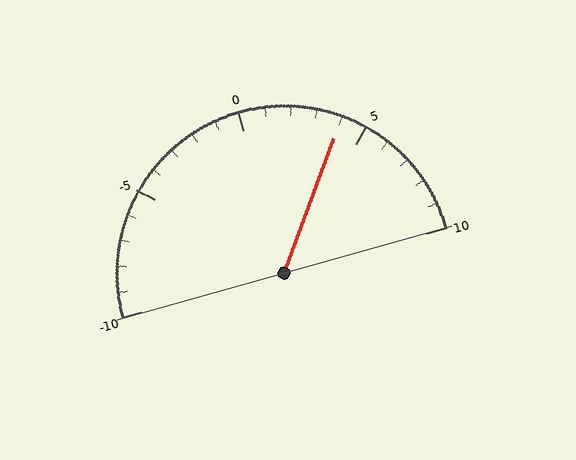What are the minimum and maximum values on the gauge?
The gauge ranges from -10 to 10.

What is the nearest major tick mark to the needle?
The nearest major tick mark is 5.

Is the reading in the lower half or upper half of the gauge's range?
The reading is in the upper half of the range (-10 to 10).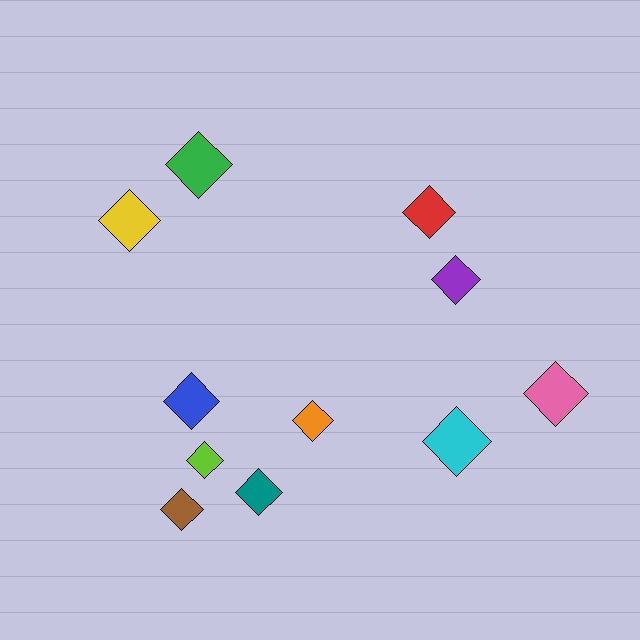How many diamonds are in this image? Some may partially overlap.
There are 11 diamonds.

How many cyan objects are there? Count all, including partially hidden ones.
There is 1 cyan object.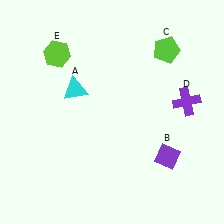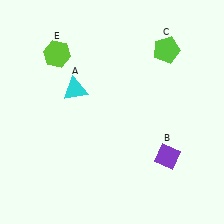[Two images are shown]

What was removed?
The purple cross (D) was removed in Image 2.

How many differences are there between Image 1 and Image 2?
There is 1 difference between the two images.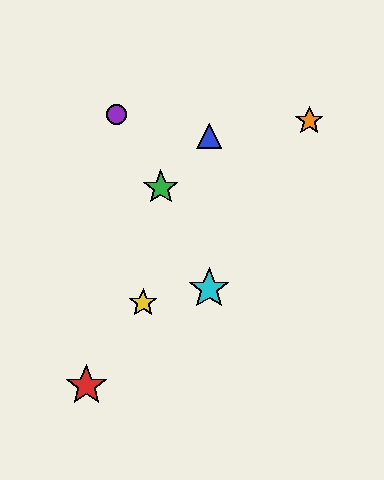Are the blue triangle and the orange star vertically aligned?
No, the blue triangle is at x≈209 and the orange star is at x≈309.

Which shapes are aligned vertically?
The blue triangle, the cyan star are aligned vertically.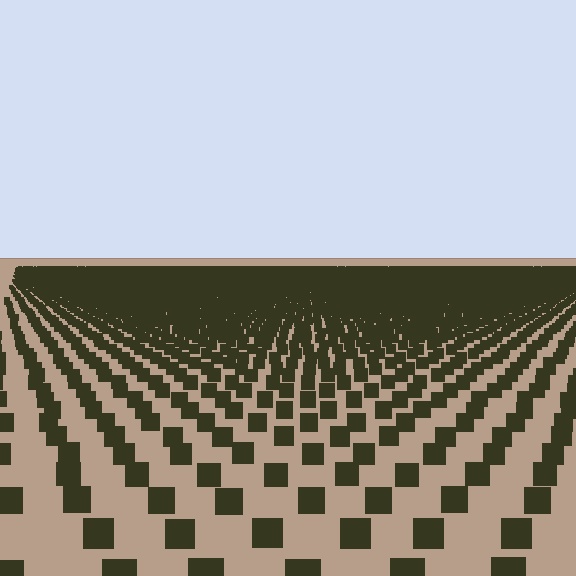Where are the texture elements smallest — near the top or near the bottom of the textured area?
Near the top.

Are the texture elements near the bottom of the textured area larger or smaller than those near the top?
Larger. Near the bottom, elements are closer to the viewer and appear at a bigger on-screen size.